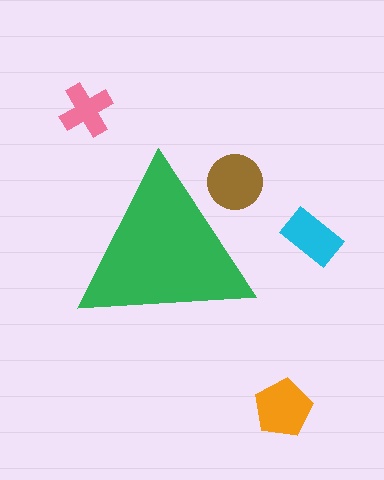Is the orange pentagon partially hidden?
No, the orange pentagon is fully visible.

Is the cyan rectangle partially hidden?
No, the cyan rectangle is fully visible.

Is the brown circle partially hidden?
Yes, the brown circle is partially hidden behind the green triangle.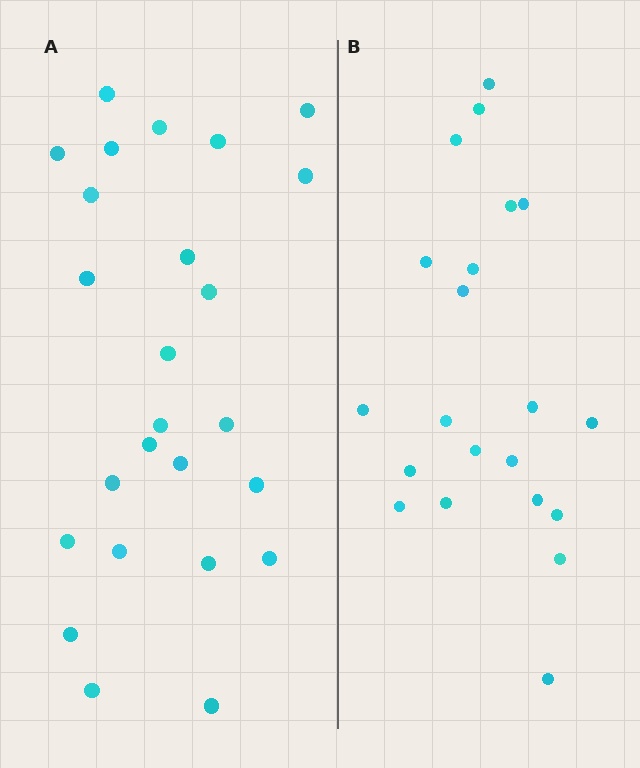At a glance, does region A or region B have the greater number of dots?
Region A (the left region) has more dots.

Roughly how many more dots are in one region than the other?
Region A has about 4 more dots than region B.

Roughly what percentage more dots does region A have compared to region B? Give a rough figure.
About 20% more.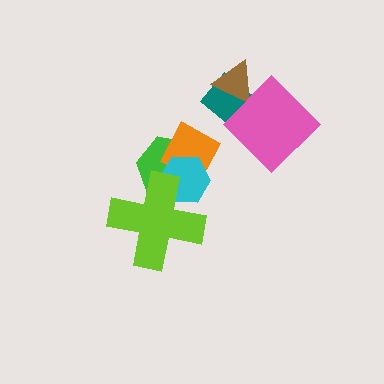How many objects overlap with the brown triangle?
2 objects overlap with the brown triangle.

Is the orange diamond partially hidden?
Yes, it is partially covered by another shape.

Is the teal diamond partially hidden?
Yes, it is partially covered by another shape.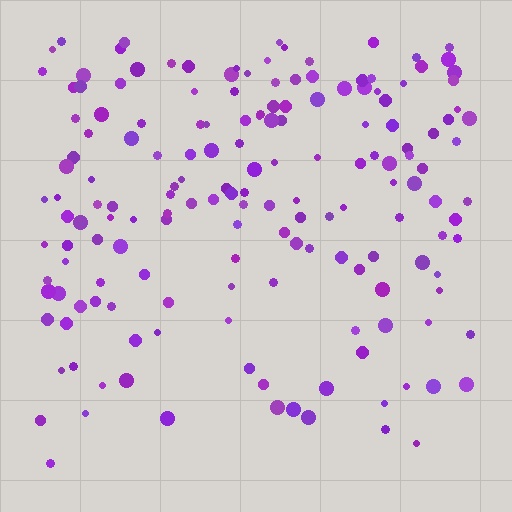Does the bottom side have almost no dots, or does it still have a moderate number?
Still a moderate number, just noticeably fewer than the top.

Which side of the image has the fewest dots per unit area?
The bottom.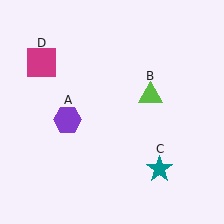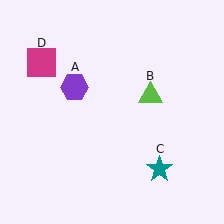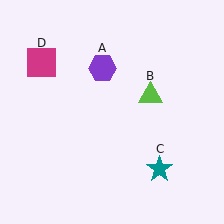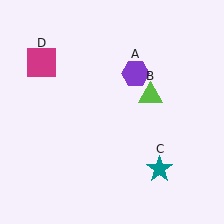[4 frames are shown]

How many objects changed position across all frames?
1 object changed position: purple hexagon (object A).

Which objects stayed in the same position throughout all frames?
Lime triangle (object B) and teal star (object C) and magenta square (object D) remained stationary.